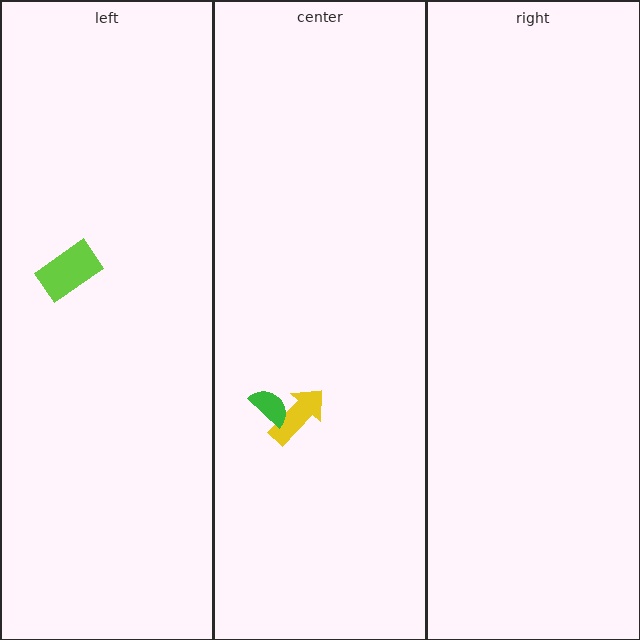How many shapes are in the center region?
2.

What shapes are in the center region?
The yellow arrow, the green semicircle.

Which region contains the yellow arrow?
The center region.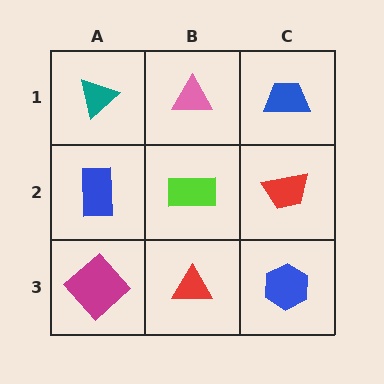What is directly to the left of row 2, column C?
A lime rectangle.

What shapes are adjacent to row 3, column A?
A blue rectangle (row 2, column A), a red triangle (row 3, column B).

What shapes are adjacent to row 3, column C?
A red trapezoid (row 2, column C), a red triangle (row 3, column B).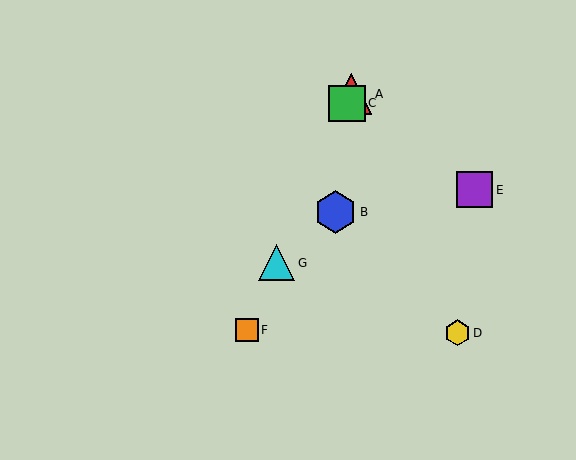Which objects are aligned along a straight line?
Objects A, C, F, G are aligned along a straight line.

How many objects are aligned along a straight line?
4 objects (A, C, F, G) are aligned along a straight line.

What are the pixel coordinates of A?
Object A is at (351, 94).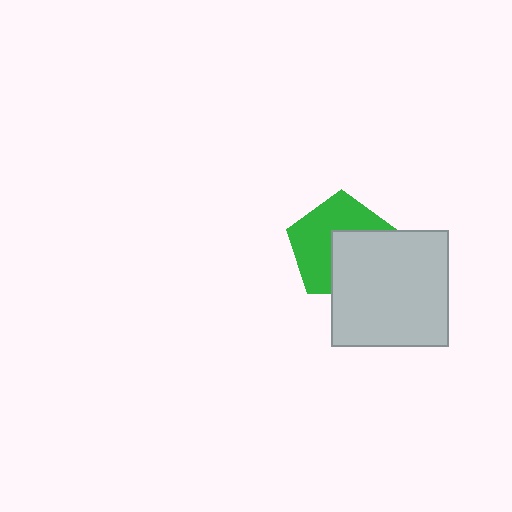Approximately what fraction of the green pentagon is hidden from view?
Roughly 44% of the green pentagon is hidden behind the light gray square.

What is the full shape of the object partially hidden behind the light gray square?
The partially hidden object is a green pentagon.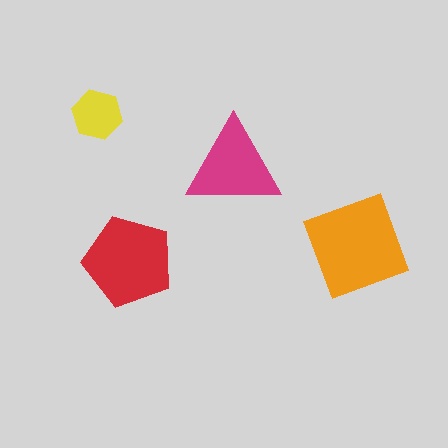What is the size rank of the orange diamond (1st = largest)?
1st.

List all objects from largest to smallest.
The orange diamond, the red pentagon, the magenta triangle, the yellow hexagon.